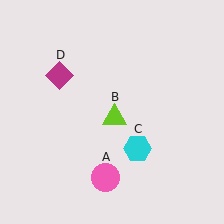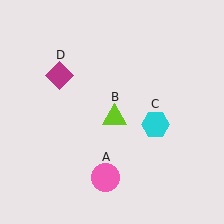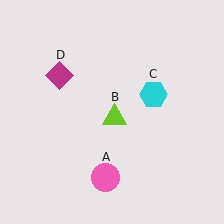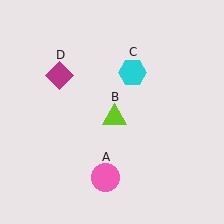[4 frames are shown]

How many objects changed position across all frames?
1 object changed position: cyan hexagon (object C).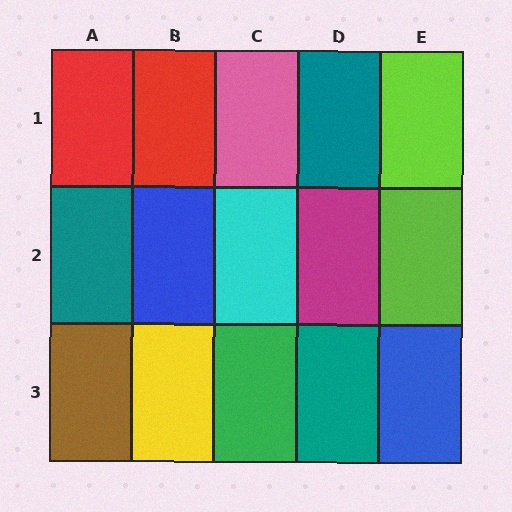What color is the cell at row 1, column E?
Lime.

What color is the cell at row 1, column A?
Red.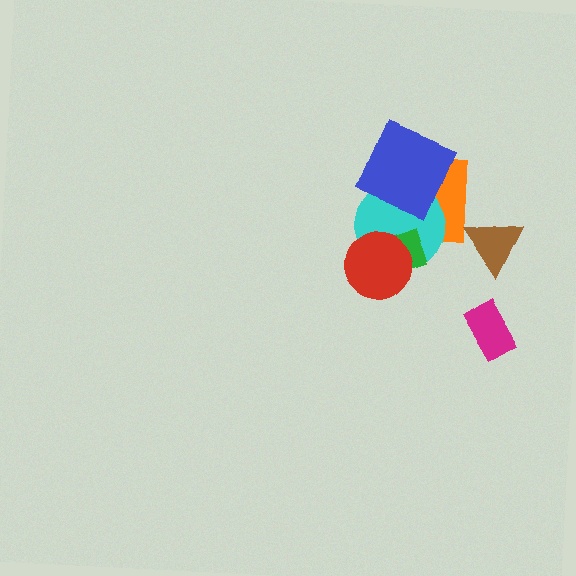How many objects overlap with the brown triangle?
0 objects overlap with the brown triangle.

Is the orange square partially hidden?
Yes, it is partially covered by another shape.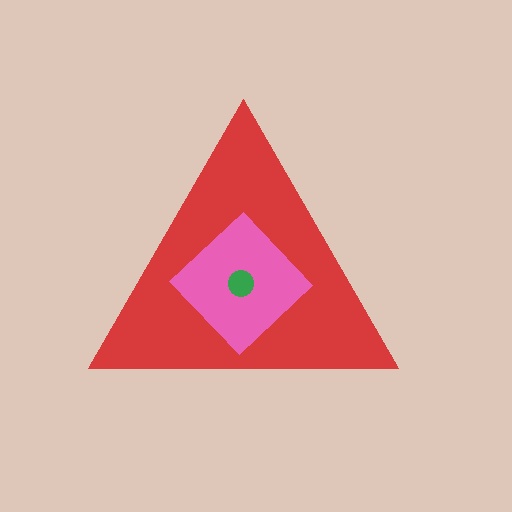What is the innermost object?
The green circle.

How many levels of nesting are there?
3.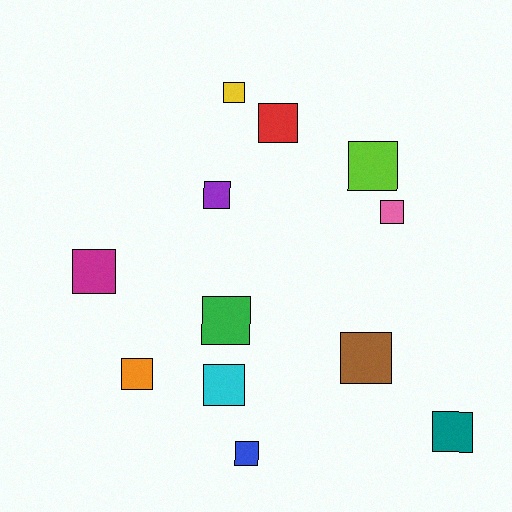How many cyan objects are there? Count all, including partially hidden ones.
There is 1 cyan object.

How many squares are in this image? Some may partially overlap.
There are 12 squares.